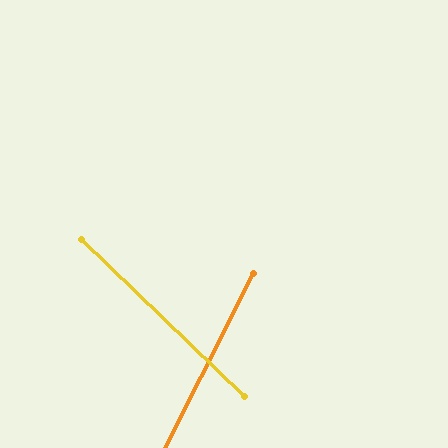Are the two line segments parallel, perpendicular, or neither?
Neither parallel nor perpendicular — they differ by about 73°.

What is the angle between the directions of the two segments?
Approximately 73 degrees.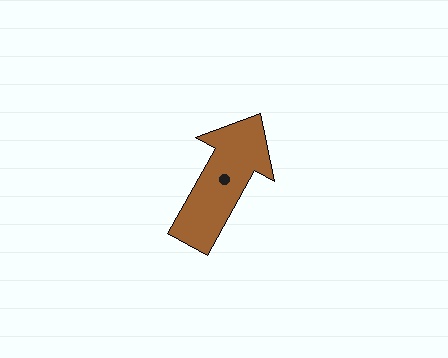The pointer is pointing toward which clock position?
Roughly 1 o'clock.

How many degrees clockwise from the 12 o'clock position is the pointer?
Approximately 29 degrees.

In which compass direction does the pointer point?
Northeast.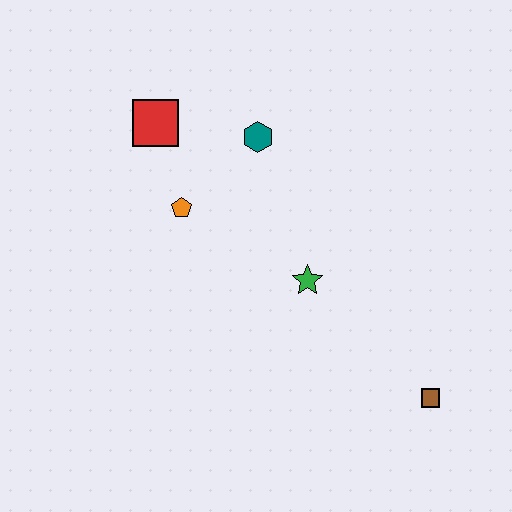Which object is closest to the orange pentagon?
The red square is closest to the orange pentagon.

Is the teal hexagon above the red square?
No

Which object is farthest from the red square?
The brown square is farthest from the red square.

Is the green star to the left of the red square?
No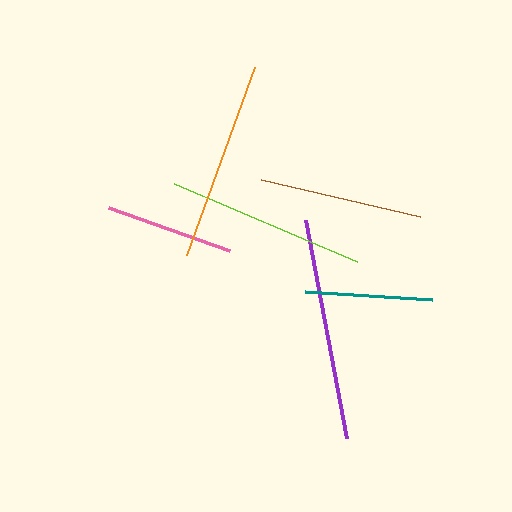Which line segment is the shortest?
The teal line is the shortest at approximately 127 pixels.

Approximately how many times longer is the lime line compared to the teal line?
The lime line is approximately 1.6 times the length of the teal line.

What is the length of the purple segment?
The purple segment is approximately 222 pixels long.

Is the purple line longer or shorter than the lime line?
The purple line is longer than the lime line.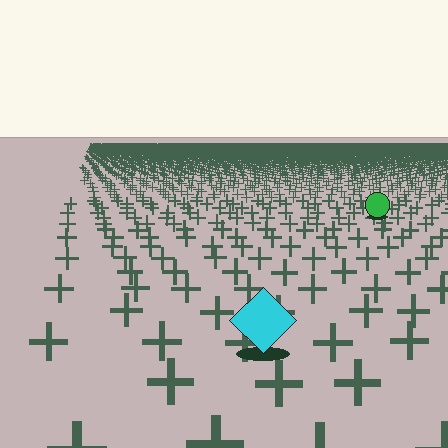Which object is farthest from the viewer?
The green circle is farthest from the viewer. It appears smaller and the ground texture around it is denser.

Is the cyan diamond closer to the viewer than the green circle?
Yes. The cyan diamond is closer — you can tell from the texture gradient: the ground texture is coarser near it.